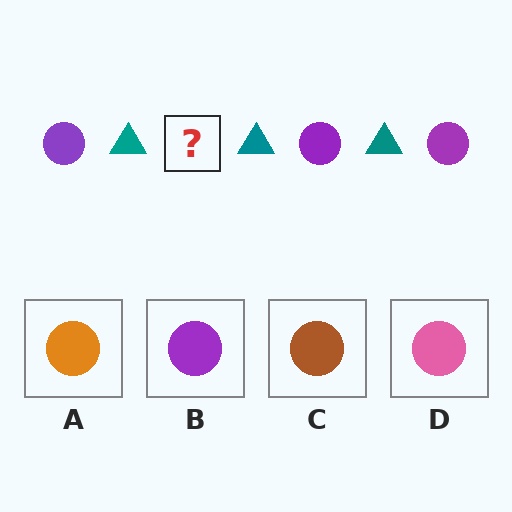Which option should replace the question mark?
Option B.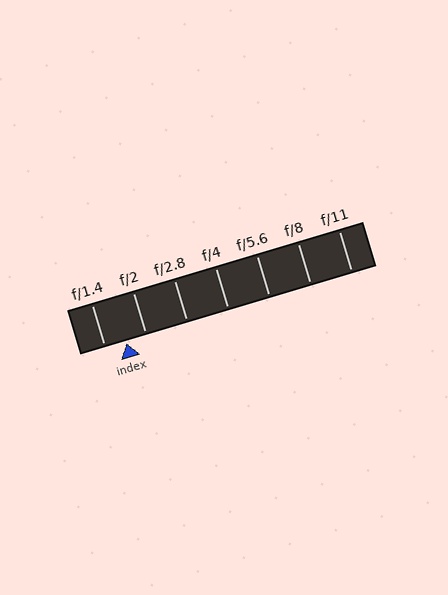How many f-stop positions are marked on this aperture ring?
There are 7 f-stop positions marked.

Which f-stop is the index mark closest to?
The index mark is closest to f/2.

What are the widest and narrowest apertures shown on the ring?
The widest aperture shown is f/1.4 and the narrowest is f/11.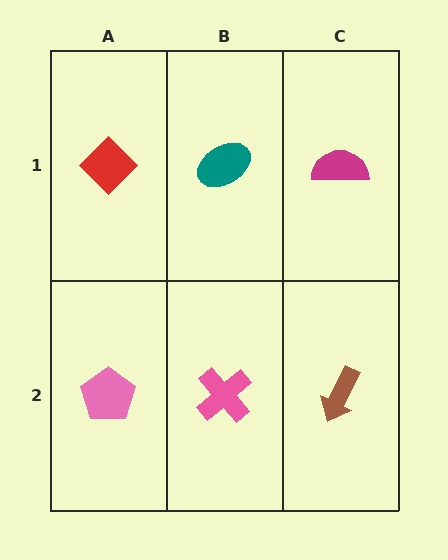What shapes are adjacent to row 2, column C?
A magenta semicircle (row 1, column C), a pink cross (row 2, column B).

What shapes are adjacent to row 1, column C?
A brown arrow (row 2, column C), a teal ellipse (row 1, column B).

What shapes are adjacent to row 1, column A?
A pink pentagon (row 2, column A), a teal ellipse (row 1, column B).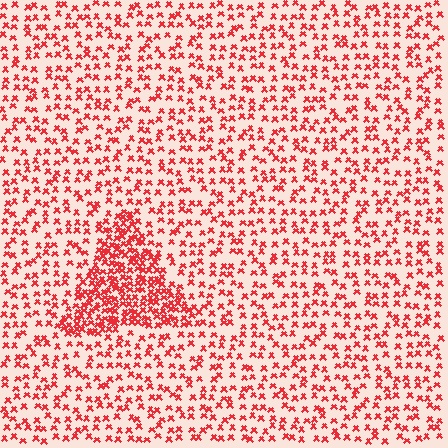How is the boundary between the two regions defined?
The boundary is defined by a change in element density (approximately 2.4x ratio). All elements are the same color, size, and shape.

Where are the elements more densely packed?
The elements are more densely packed inside the triangle boundary.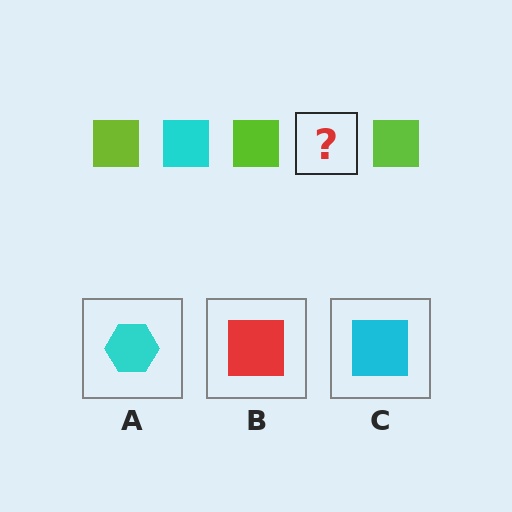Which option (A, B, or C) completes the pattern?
C.